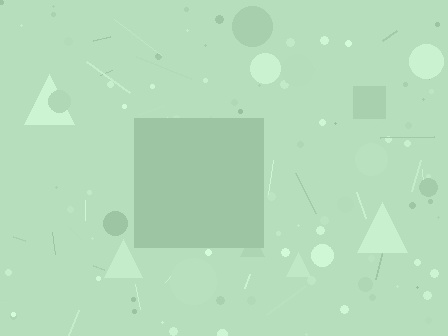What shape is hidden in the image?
A square is hidden in the image.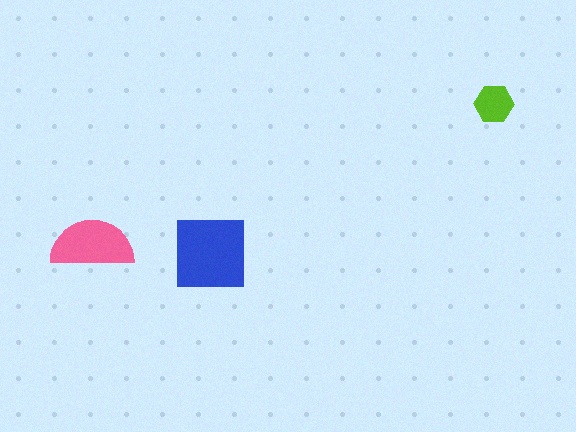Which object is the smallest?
The lime hexagon.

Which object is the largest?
The blue square.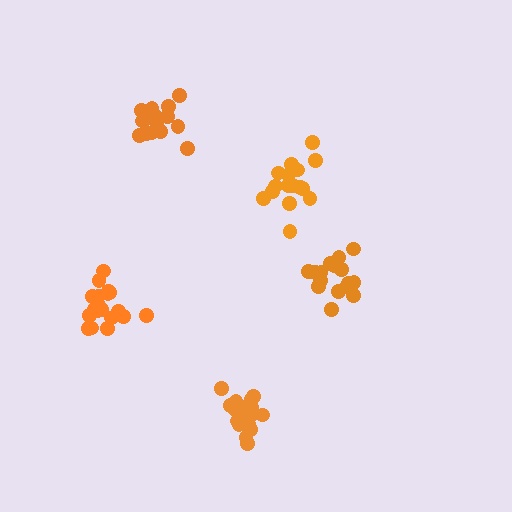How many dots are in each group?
Group 1: 17 dots, Group 2: 21 dots, Group 3: 16 dots, Group 4: 16 dots, Group 5: 20 dots (90 total).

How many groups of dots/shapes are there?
There are 5 groups.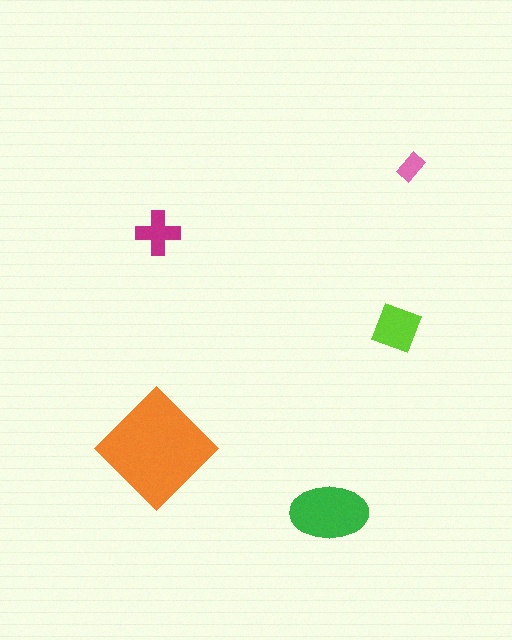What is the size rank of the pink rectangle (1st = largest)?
5th.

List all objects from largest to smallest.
The orange diamond, the green ellipse, the lime square, the magenta cross, the pink rectangle.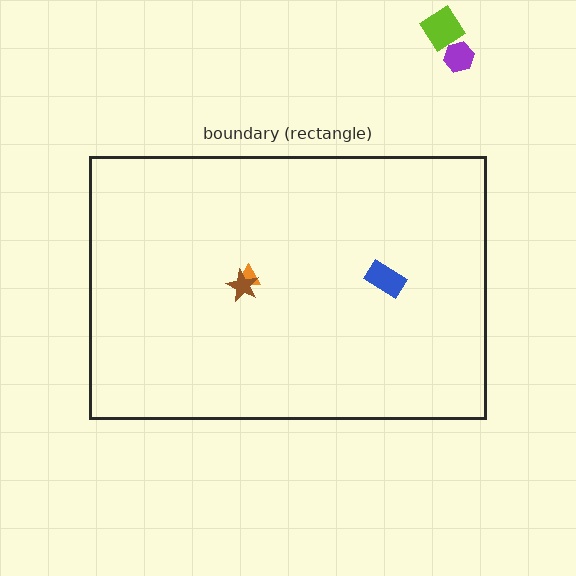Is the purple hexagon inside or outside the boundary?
Outside.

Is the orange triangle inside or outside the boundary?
Inside.